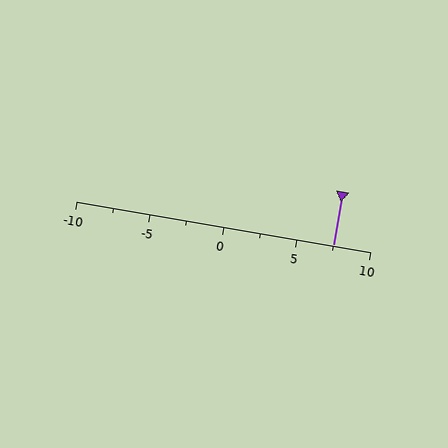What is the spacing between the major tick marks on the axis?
The major ticks are spaced 5 apart.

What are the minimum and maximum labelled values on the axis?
The axis runs from -10 to 10.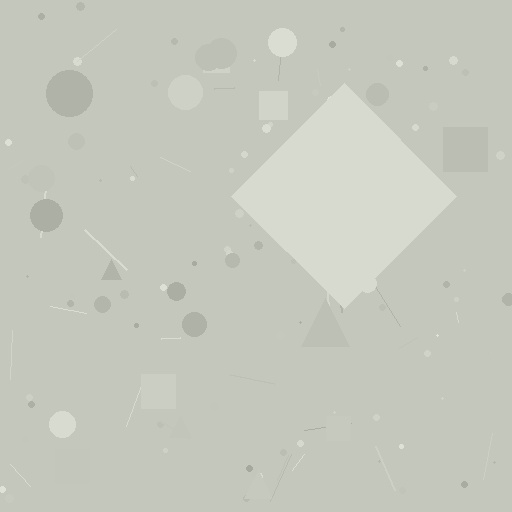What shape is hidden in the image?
A diamond is hidden in the image.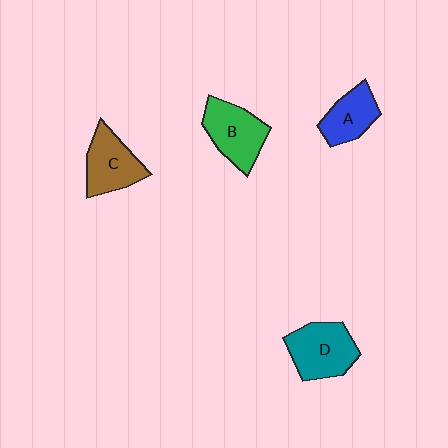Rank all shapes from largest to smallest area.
From largest to smallest: D (teal), B (green), C (brown), A (blue).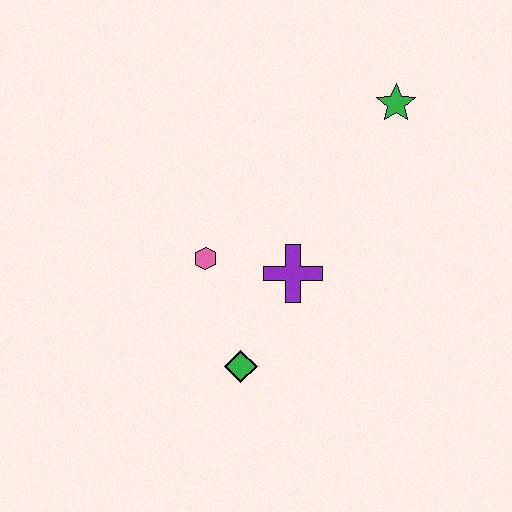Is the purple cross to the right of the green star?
No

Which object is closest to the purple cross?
The pink hexagon is closest to the purple cross.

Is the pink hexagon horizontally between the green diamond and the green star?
No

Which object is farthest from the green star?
The green diamond is farthest from the green star.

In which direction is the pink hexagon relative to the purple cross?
The pink hexagon is to the left of the purple cross.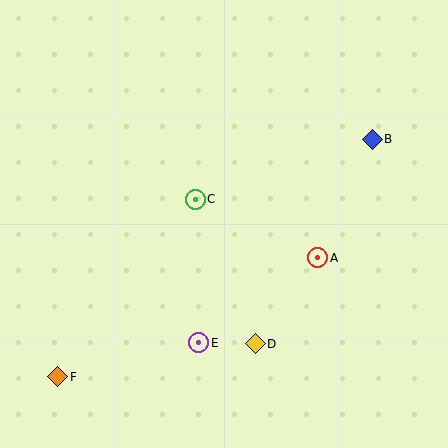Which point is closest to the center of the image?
Point C at (195, 199) is closest to the center.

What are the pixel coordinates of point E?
Point E is at (199, 343).